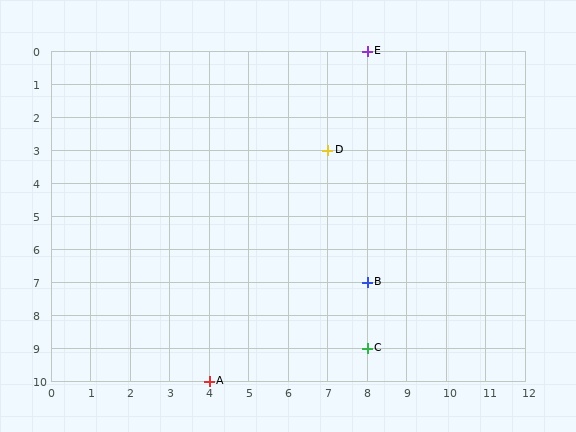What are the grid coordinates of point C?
Point C is at grid coordinates (8, 9).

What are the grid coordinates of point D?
Point D is at grid coordinates (7, 3).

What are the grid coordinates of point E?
Point E is at grid coordinates (8, 0).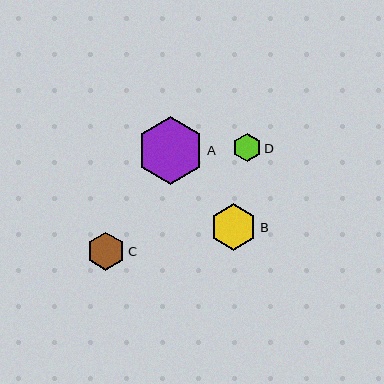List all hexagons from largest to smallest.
From largest to smallest: A, B, C, D.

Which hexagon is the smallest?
Hexagon D is the smallest with a size of approximately 28 pixels.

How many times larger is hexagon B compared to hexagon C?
Hexagon B is approximately 1.2 times the size of hexagon C.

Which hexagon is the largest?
Hexagon A is the largest with a size of approximately 68 pixels.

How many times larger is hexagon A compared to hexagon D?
Hexagon A is approximately 2.4 times the size of hexagon D.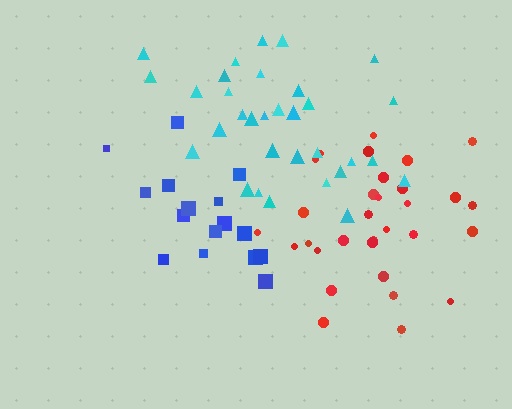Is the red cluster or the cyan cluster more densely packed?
Cyan.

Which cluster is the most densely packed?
Cyan.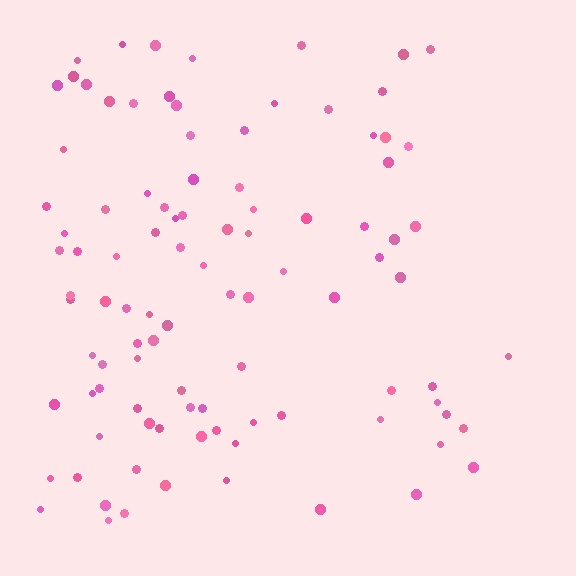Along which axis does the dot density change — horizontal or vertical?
Horizontal.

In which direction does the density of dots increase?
From right to left, with the left side densest.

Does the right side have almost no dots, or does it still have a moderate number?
Still a moderate number, just noticeably fewer than the left.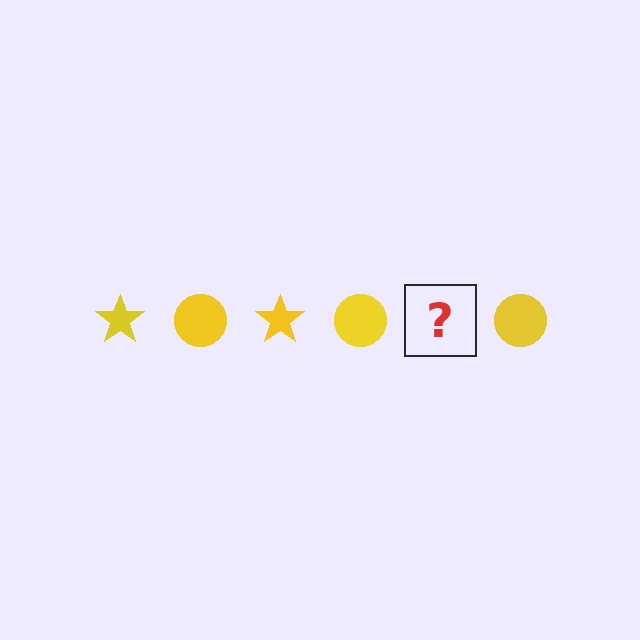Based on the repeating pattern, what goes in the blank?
The blank should be a yellow star.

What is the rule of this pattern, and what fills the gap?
The rule is that the pattern cycles through star, circle shapes in yellow. The gap should be filled with a yellow star.